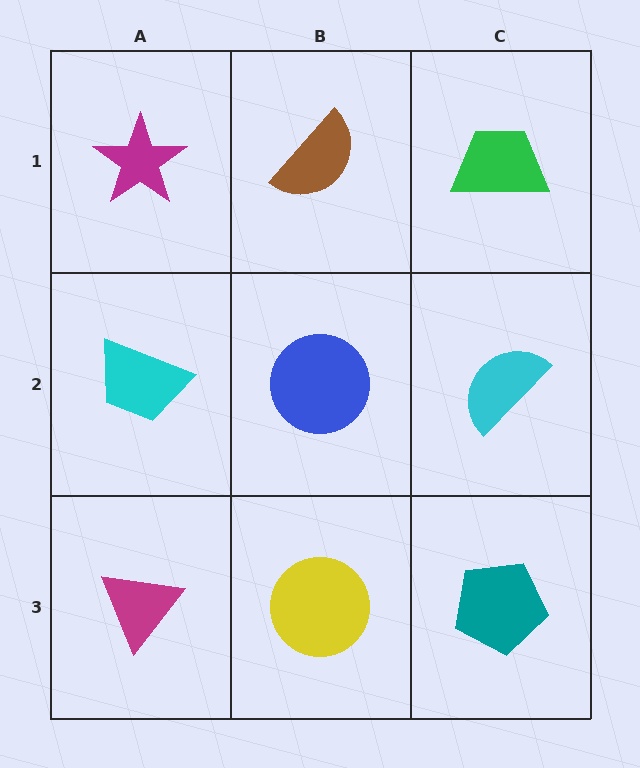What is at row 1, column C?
A green trapezoid.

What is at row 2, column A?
A cyan trapezoid.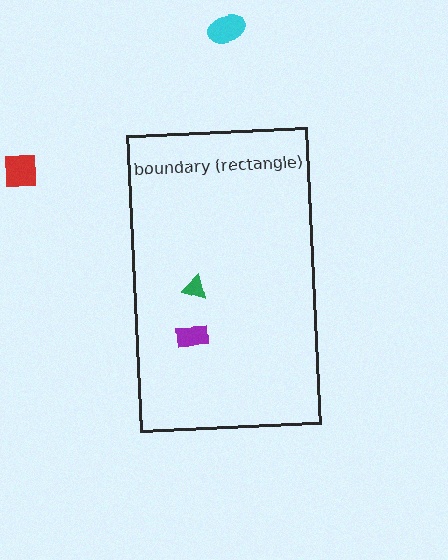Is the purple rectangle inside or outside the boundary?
Inside.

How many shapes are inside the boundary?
2 inside, 2 outside.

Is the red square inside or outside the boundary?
Outside.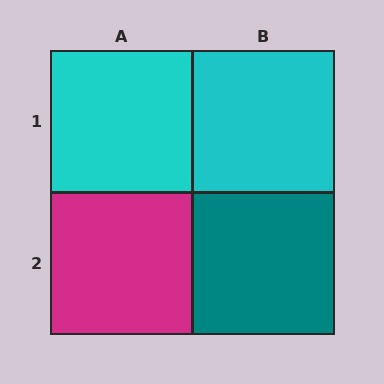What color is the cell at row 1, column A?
Cyan.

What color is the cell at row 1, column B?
Cyan.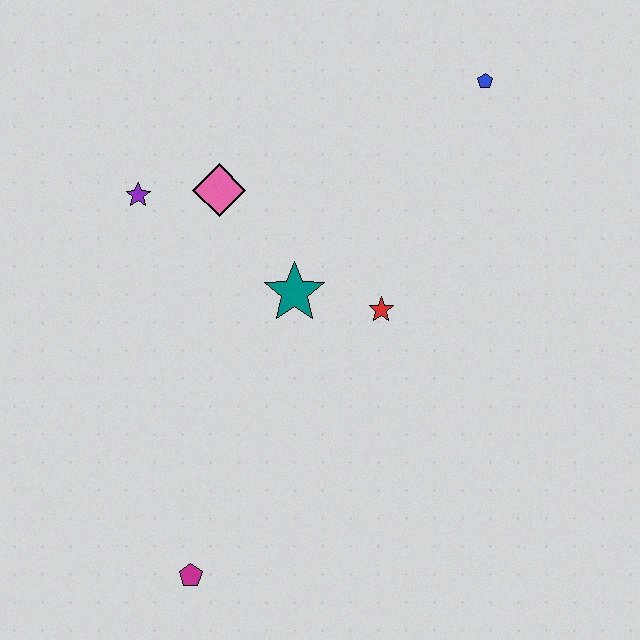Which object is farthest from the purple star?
The magenta pentagon is farthest from the purple star.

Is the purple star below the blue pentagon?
Yes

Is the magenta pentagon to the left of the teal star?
Yes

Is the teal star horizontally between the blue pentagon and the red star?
No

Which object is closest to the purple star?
The pink diamond is closest to the purple star.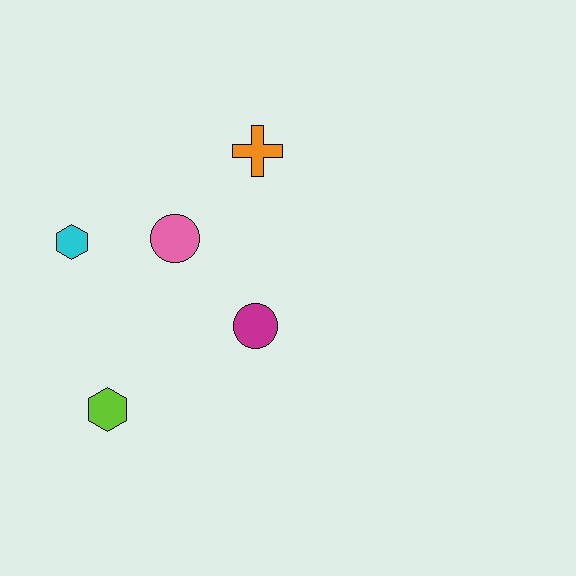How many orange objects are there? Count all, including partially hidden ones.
There is 1 orange object.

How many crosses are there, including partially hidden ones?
There is 1 cross.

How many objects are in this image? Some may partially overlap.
There are 5 objects.